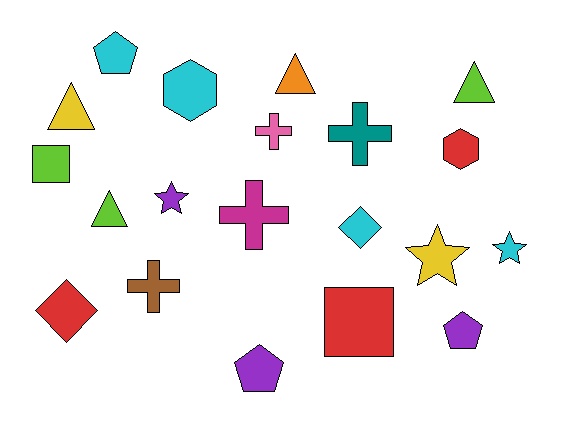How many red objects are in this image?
There are 3 red objects.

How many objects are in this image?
There are 20 objects.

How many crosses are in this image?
There are 4 crosses.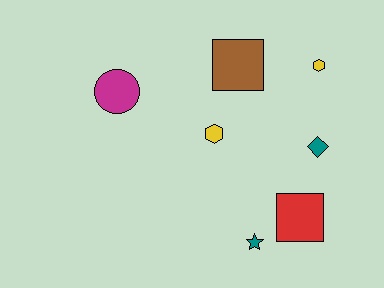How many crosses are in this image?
There are no crosses.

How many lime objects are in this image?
There are no lime objects.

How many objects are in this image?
There are 7 objects.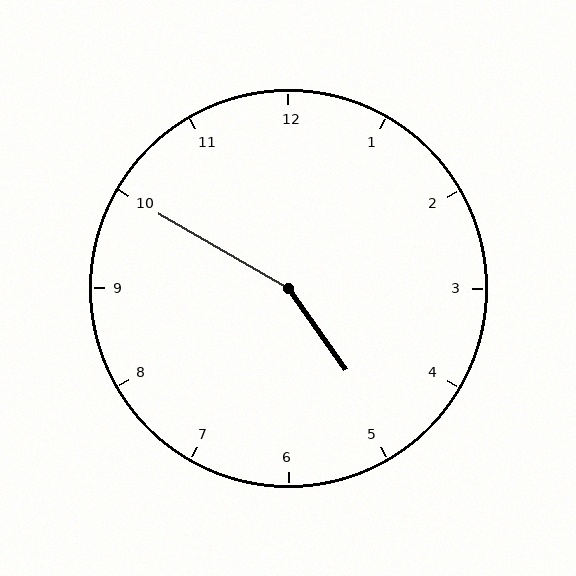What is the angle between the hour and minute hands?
Approximately 155 degrees.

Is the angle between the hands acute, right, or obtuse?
It is obtuse.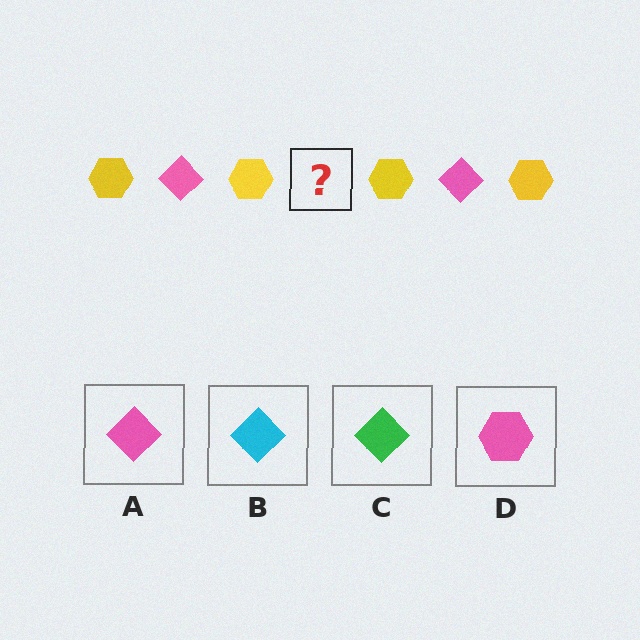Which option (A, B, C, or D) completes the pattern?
A.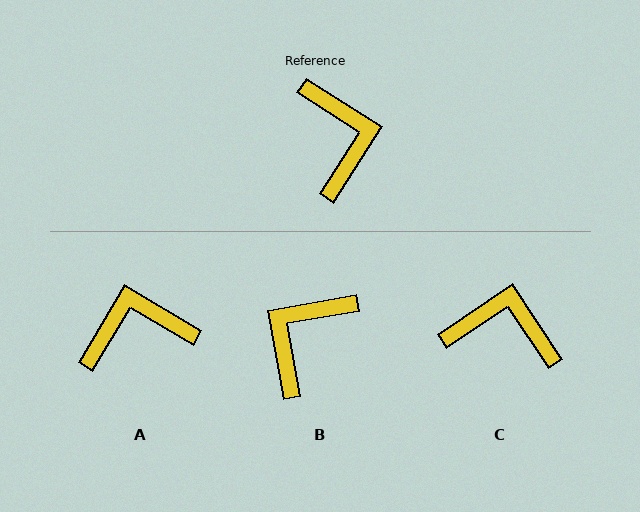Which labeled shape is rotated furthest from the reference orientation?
B, about 133 degrees away.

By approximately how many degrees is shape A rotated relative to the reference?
Approximately 92 degrees counter-clockwise.